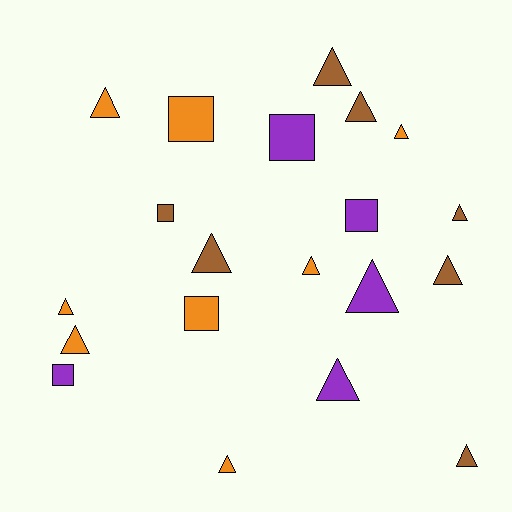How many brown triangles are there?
There are 6 brown triangles.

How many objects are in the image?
There are 20 objects.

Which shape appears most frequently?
Triangle, with 14 objects.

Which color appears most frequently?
Orange, with 8 objects.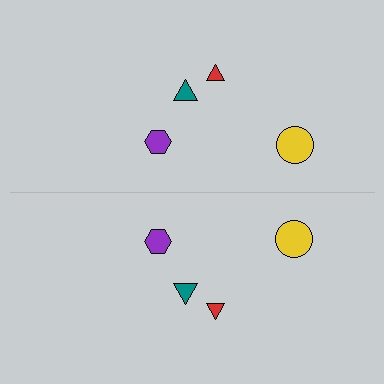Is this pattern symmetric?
Yes, this pattern has bilateral (reflection) symmetry.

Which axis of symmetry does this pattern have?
The pattern has a horizontal axis of symmetry running through the center of the image.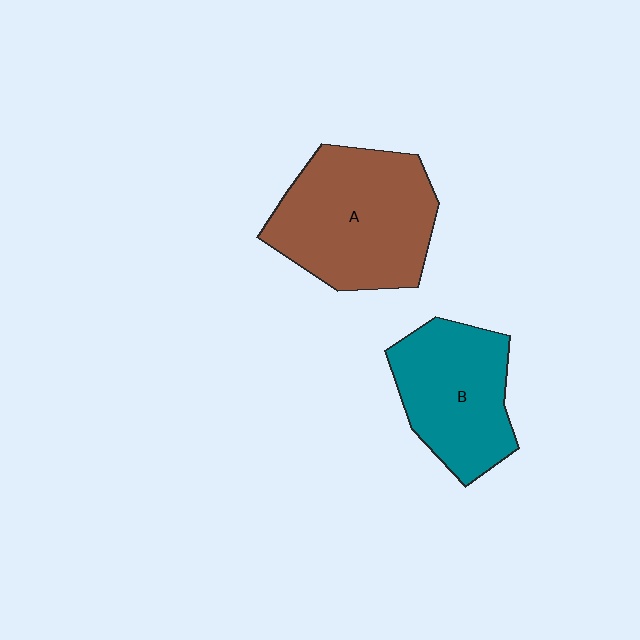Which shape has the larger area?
Shape A (brown).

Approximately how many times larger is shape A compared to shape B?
Approximately 1.3 times.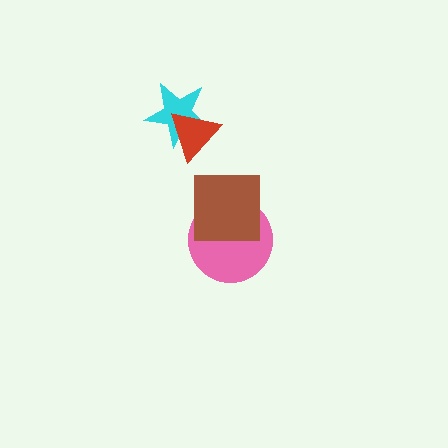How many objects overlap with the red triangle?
1 object overlaps with the red triangle.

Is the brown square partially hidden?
No, no other shape covers it.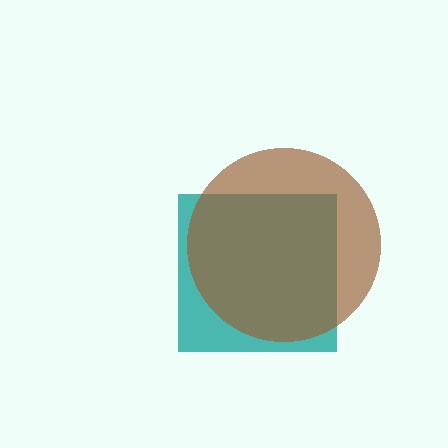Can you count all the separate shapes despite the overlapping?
Yes, there are 2 separate shapes.